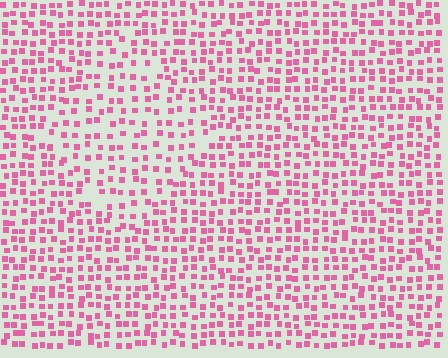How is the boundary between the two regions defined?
The boundary is defined by a change in element density (approximately 1.5x ratio). All elements are the same color, size, and shape.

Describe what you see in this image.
The image contains small pink elements arranged at two different densities. A diamond-shaped region is visible where the elements are less densely packed than the surrounding area.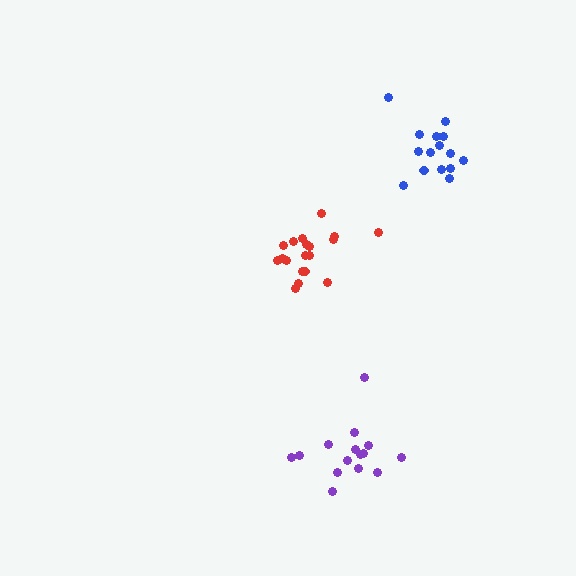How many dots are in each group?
Group 1: 19 dots, Group 2: 15 dots, Group 3: 15 dots (49 total).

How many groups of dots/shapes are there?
There are 3 groups.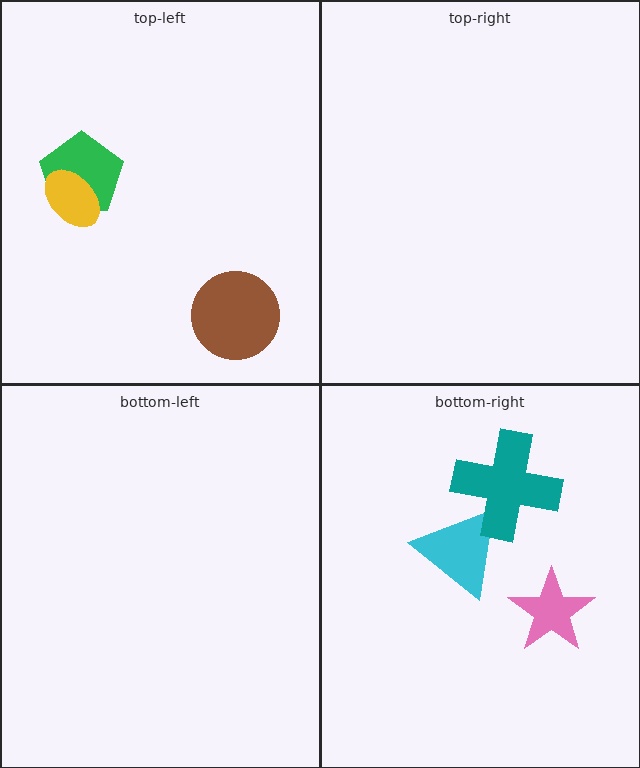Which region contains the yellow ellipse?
The top-left region.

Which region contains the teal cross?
The bottom-right region.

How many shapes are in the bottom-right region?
3.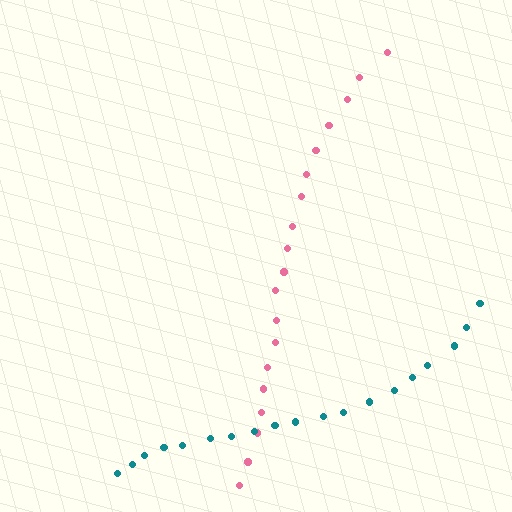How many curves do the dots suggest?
There are 2 distinct paths.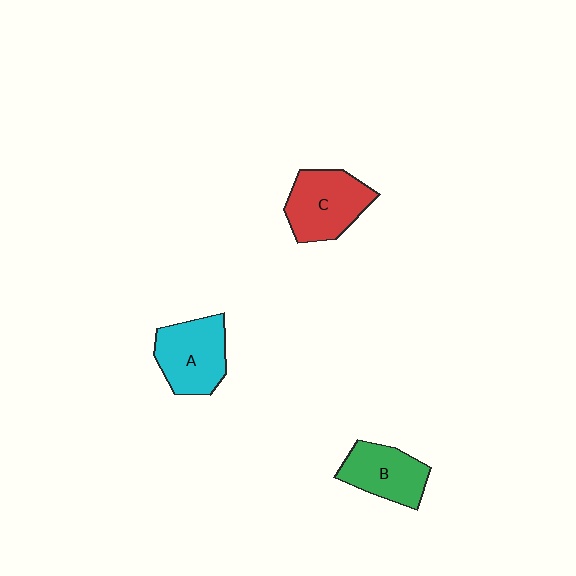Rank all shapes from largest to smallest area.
From largest to smallest: C (red), A (cyan), B (green).